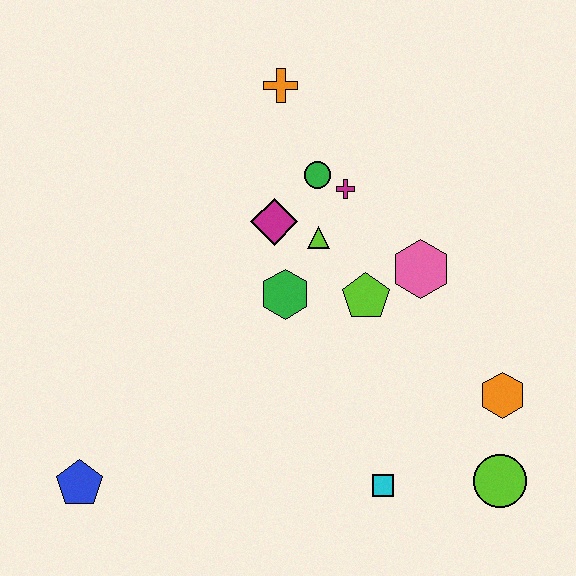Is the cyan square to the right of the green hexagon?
Yes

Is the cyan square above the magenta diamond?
No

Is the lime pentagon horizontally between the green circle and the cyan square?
Yes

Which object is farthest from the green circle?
The blue pentagon is farthest from the green circle.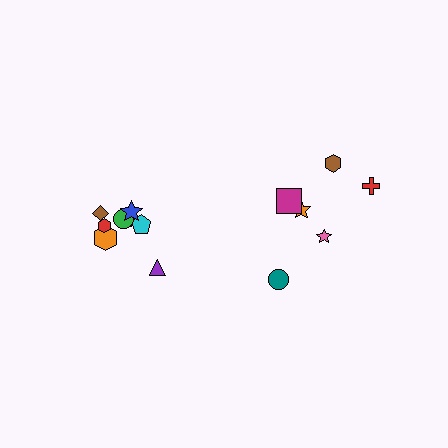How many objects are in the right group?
There are 6 objects.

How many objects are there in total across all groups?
There are 14 objects.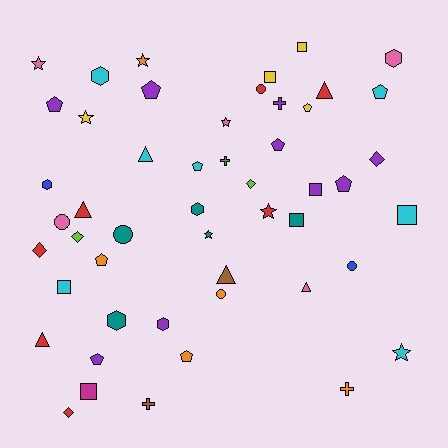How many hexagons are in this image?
There are 6 hexagons.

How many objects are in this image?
There are 50 objects.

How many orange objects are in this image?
There are 5 orange objects.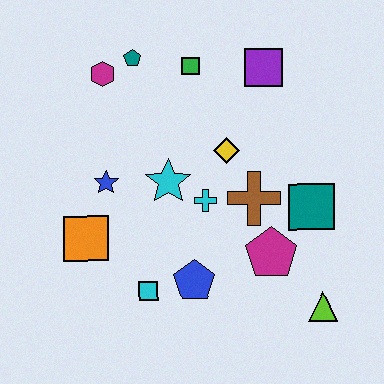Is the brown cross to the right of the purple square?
No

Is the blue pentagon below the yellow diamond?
Yes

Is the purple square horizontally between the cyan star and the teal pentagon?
No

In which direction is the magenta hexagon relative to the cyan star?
The magenta hexagon is above the cyan star.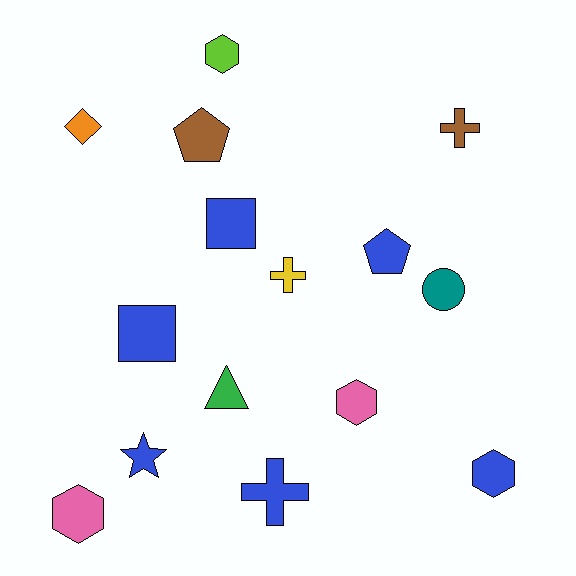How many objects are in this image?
There are 15 objects.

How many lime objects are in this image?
There is 1 lime object.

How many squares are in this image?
There are 2 squares.